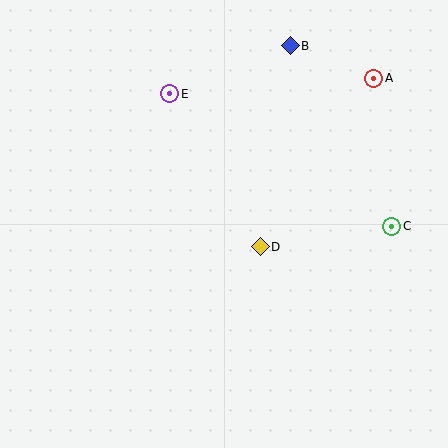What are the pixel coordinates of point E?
Point E is at (170, 94).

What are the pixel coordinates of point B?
Point B is at (290, 46).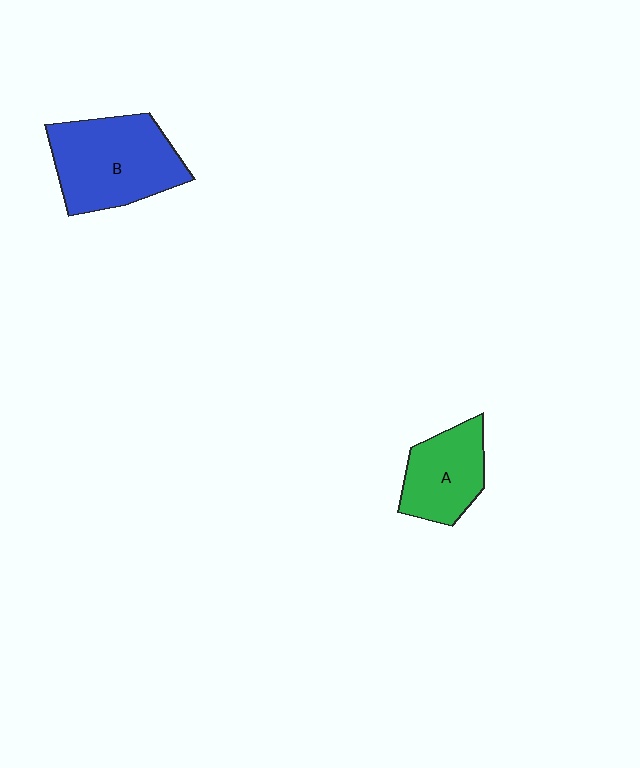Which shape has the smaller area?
Shape A (green).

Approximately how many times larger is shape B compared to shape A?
Approximately 1.6 times.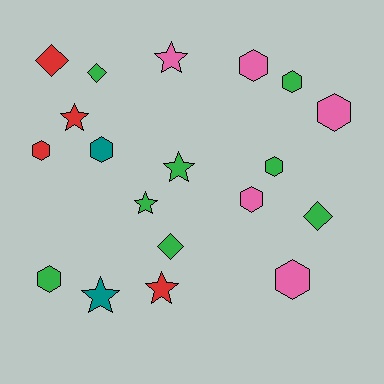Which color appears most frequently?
Green, with 8 objects.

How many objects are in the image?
There are 19 objects.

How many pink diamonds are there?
There are no pink diamonds.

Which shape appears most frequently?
Hexagon, with 9 objects.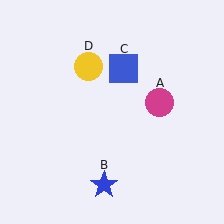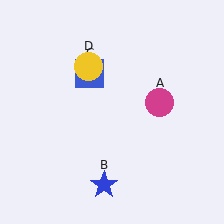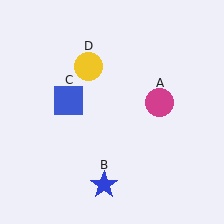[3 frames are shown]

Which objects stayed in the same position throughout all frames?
Magenta circle (object A) and blue star (object B) and yellow circle (object D) remained stationary.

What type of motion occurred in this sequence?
The blue square (object C) rotated counterclockwise around the center of the scene.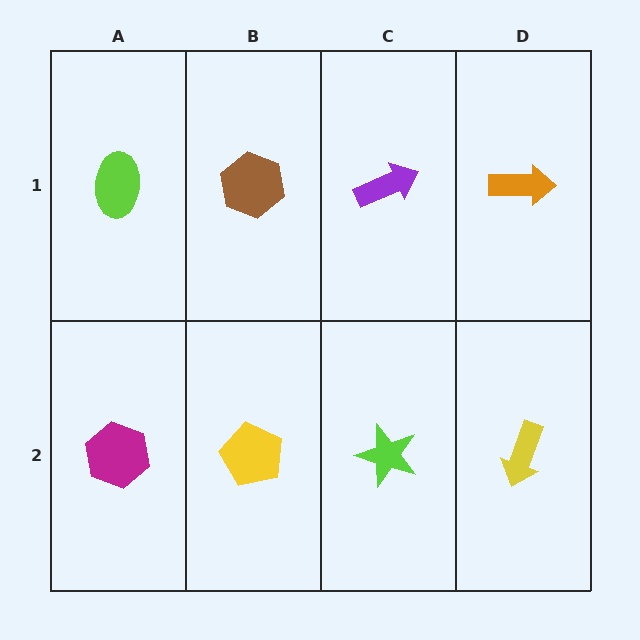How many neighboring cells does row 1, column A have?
2.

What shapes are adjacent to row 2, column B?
A brown hexagon (row 1, column B), a magenta hexagon (row 2, column A), a lime star (row 2, column C).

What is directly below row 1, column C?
A lime star.